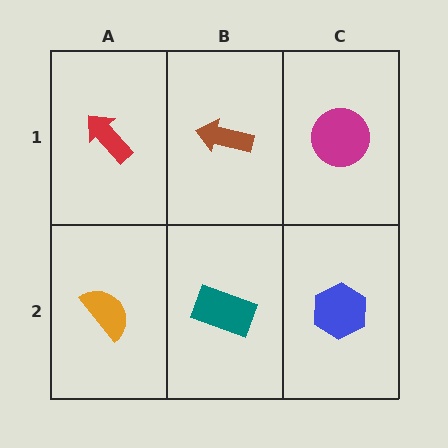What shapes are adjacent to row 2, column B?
A brown arrow (row 1, column B), an orange semicircle (row 2, column A), a blue hexagon (row 2, column C).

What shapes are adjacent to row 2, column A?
A red arrow (row 1, column A), a teal rectangle (row 2, column B).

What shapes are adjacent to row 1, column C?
A blue hexagon (row 2, column C), a brown arrow (row 1, column B).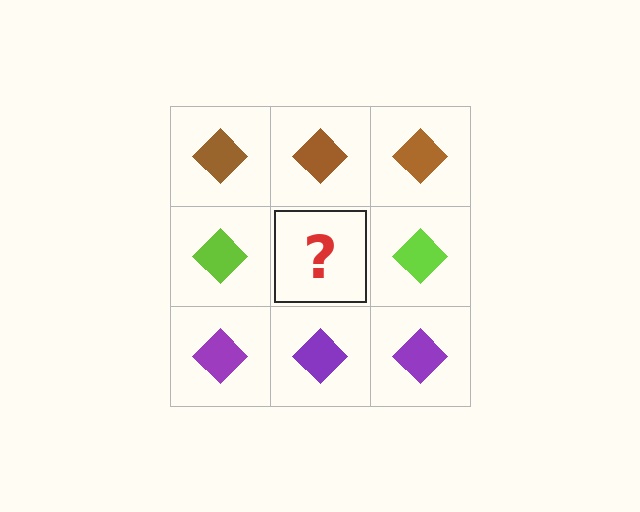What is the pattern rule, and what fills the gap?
The rule is that each row has a consistent color. The gap should be filled with a lime diamond.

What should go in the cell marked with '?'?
The missing cell should contain a lime diamond.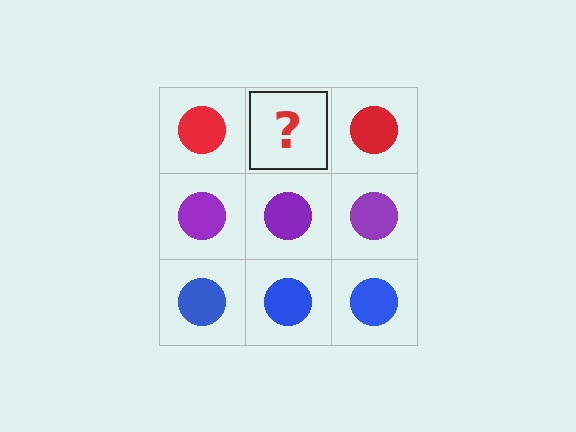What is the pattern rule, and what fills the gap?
The rule is that each row has a consistent color. The gap should be filled with a red circle.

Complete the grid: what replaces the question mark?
The question mark should be replaced with a red circle.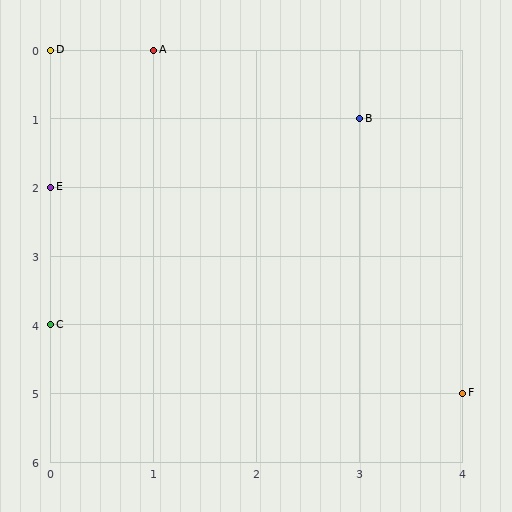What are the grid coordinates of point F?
Point F is at grid coordinates (4, 5).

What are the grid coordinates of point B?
Point B is at grid coordinates (3, 1).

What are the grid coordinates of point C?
Point C is at grid coordinates (0, 4).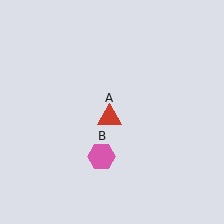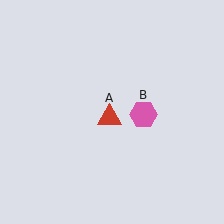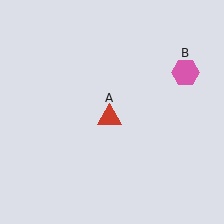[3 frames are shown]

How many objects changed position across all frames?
1 object changed position: pink hexagon (object B).